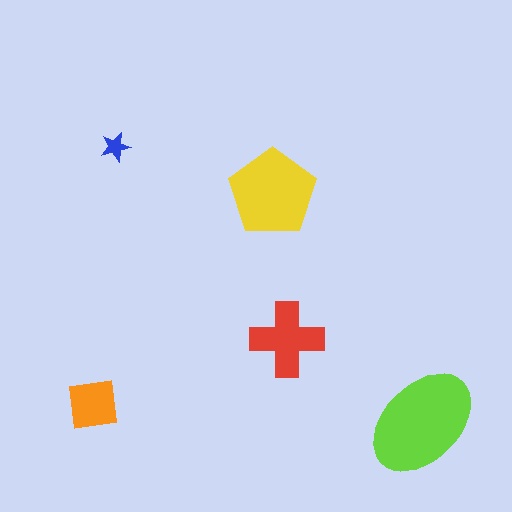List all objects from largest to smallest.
The lime ellipse, the yellow pentagon, the red cross, the orange square, the blue star.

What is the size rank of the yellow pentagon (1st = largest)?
2nd.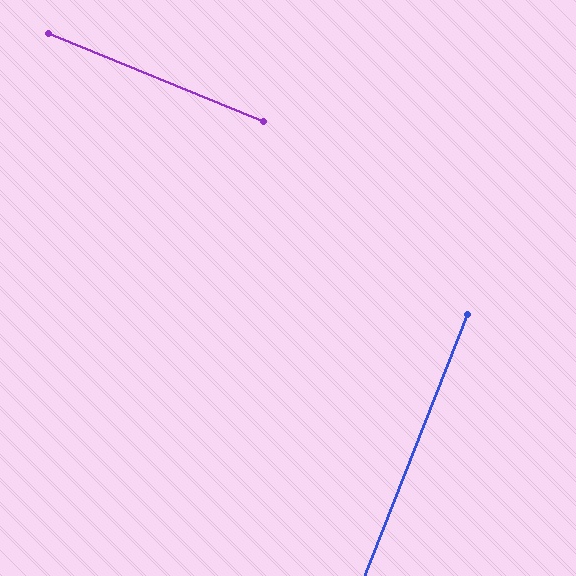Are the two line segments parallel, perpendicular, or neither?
Perpendicular — they meet at approximately 89°.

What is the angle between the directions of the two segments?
Approximately 89 degrees.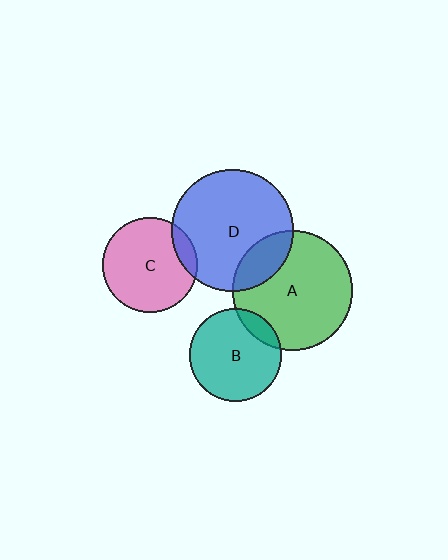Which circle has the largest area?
Circle D (blue).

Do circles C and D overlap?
Yes.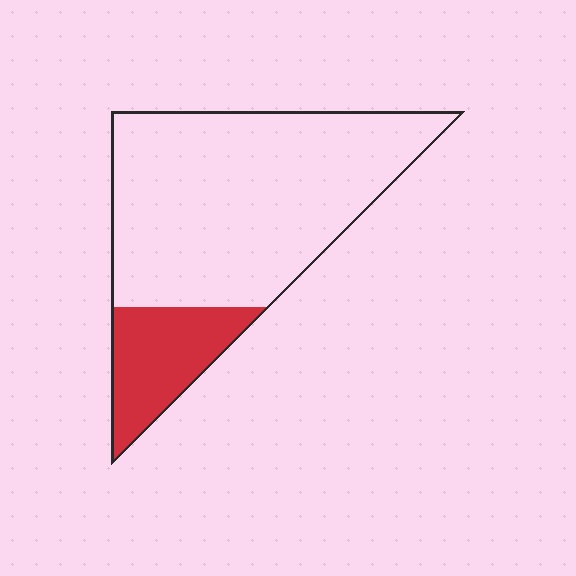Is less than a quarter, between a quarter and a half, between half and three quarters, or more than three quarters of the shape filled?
Less than a quarter.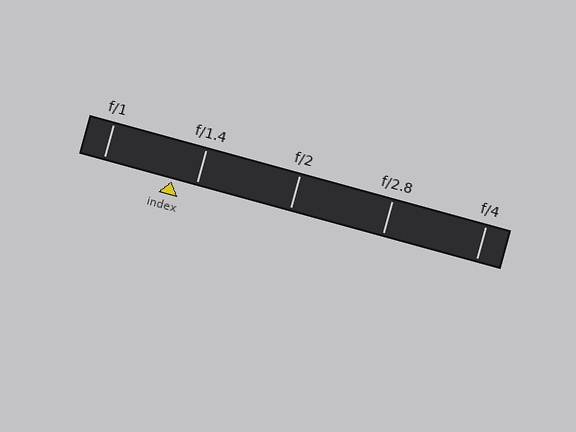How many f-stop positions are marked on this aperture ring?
There are 5 f-stop positions marked.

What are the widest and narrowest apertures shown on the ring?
The widest aperture shown is f/1 and the narrowest is f/4.